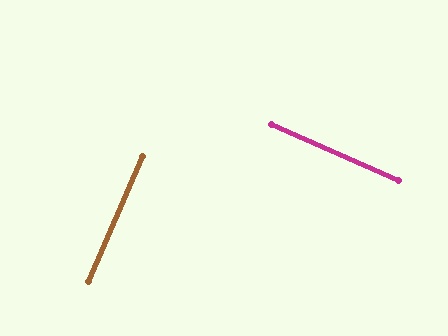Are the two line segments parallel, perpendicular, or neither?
Perpendicular — they meet at approximately 90°.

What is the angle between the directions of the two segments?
Approximately 90 degrees.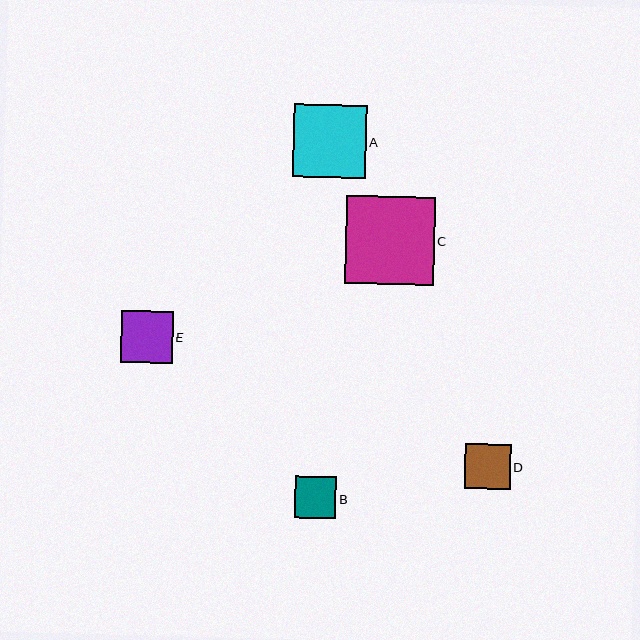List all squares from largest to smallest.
From largest to smallest: C, A, E, D, B.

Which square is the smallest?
Square B is the smallest with a size of approximately 42 pixels.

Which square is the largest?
Square C is the largest with a size of approximately 88 pixels.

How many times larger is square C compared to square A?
Square C is approximately 1.2 times the size of square A.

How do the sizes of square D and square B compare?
Square D and square B are approximately the same size.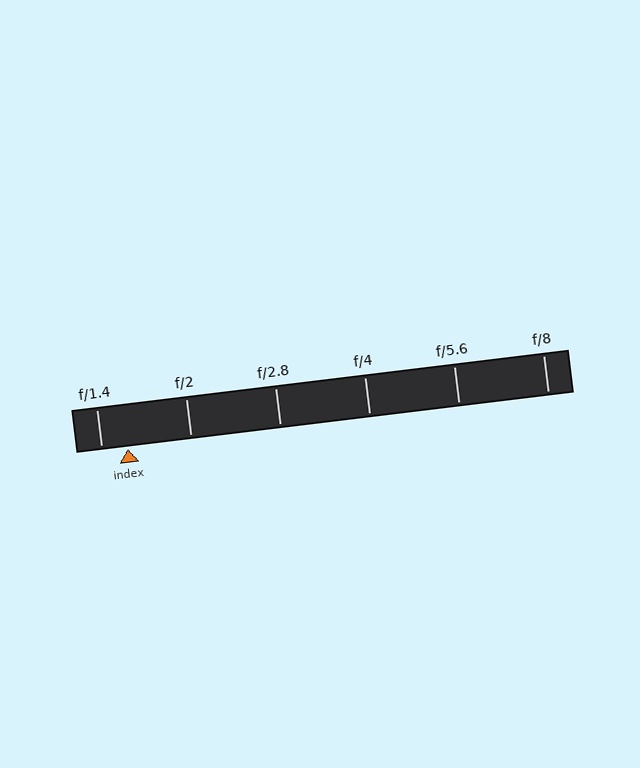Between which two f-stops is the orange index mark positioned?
The index mark is between f/1.4 and f/2.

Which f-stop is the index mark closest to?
The index mark is closest to f/1.4.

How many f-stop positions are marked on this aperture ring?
There are 6 f-stop positions marked.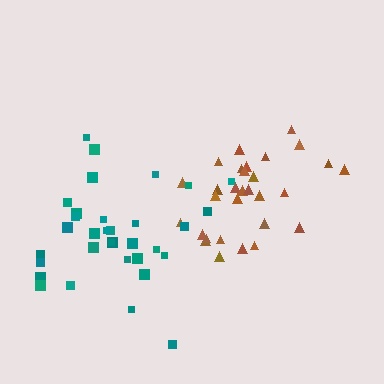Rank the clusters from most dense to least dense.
brown, teal.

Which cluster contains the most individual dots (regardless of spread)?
Teal (33).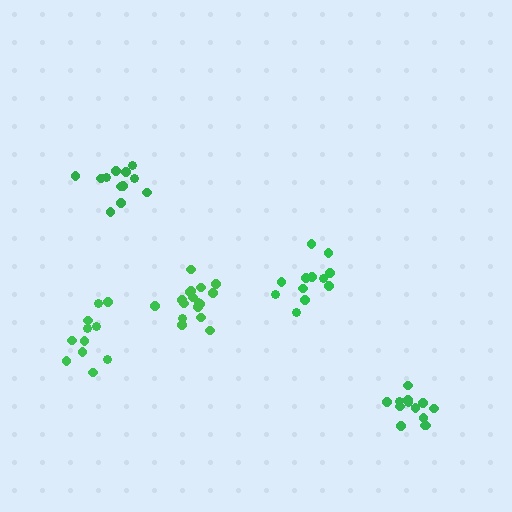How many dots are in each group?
Group 1: 12 dots, Group 2: 12 dots, Group 3: 12 dots, Group 4: 16 dots, Group 5: 13 dots (65 total).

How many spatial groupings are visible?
There are 5 spatial groupings.